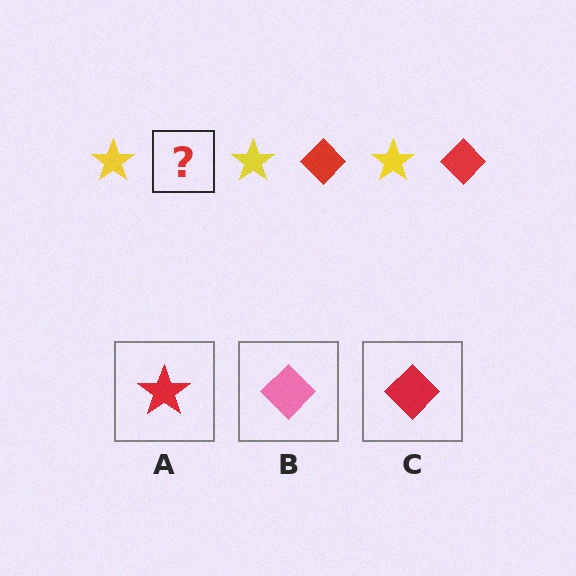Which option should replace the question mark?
Option C.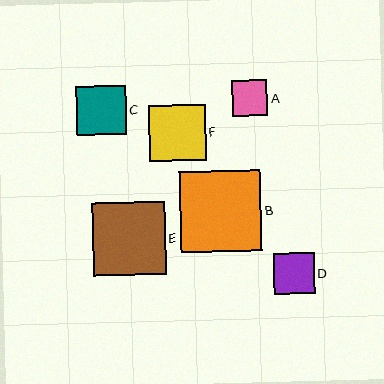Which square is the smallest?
Square A is the smallest with a size of approximately 35 pixels.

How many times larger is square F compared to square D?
Square F is approximately 1.4 times the size of square D.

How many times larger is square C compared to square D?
Square C is approximately 1.2 times the size of square D.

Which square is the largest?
Square B is the largest with a size of approximately 81 pixels.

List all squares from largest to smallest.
From largest to smallest: B, E, F, C, D, A.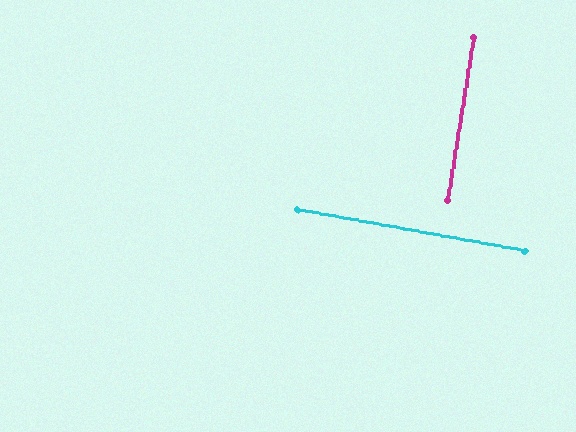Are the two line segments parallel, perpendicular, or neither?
Perpendicular — they meet at approximately 89°.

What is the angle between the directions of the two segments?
Approximately 89 degrees.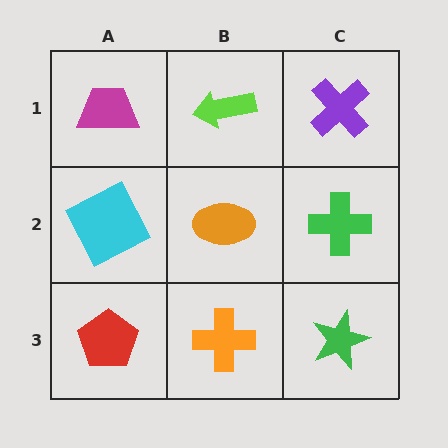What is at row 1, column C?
A purple cross.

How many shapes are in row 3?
3 shapes.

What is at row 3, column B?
An orange cross.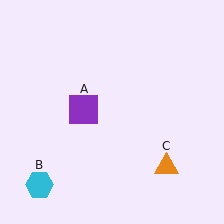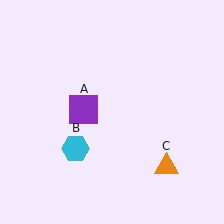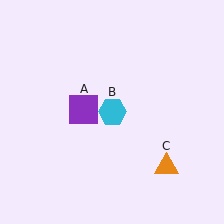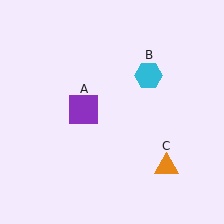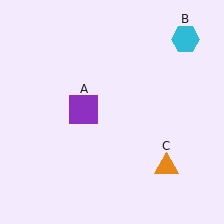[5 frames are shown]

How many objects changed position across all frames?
1 object changed position: cyan hexagon (object B).